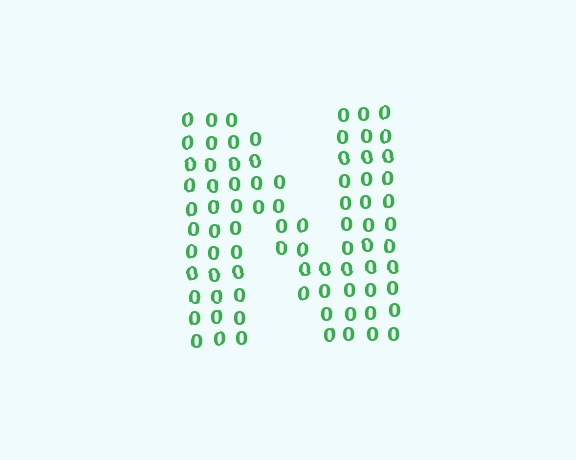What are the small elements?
The small elements are digit 0's.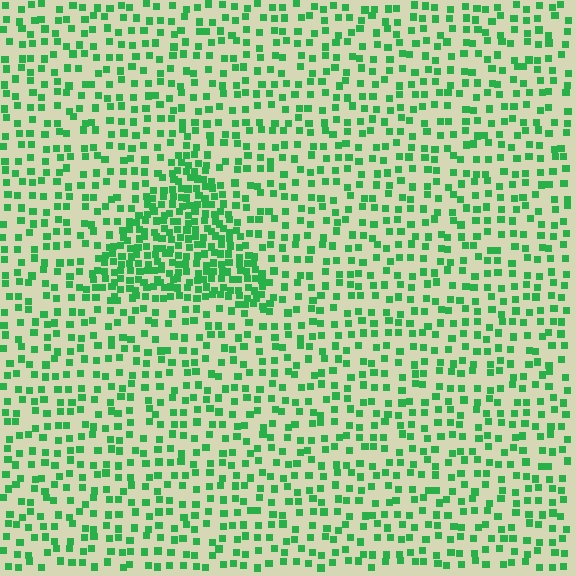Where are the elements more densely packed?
The elements are more densely packed inside the triangle boundary.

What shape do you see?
I see a triangle.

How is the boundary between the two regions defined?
The boundary is defined by a change in element density (approximately 2.3x ratio). All elements are the same color, size, and shape.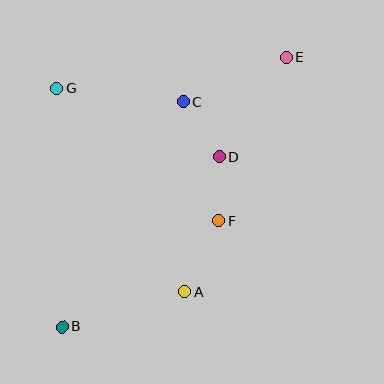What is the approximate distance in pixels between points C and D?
The distance between C and D is approximately 66 pixels.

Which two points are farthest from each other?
Points B and E are farthest from each other.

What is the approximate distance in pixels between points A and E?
The distance between A and E is approximately 256 pixels.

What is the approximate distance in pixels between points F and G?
The distance between F and G is approximately 210 pixels.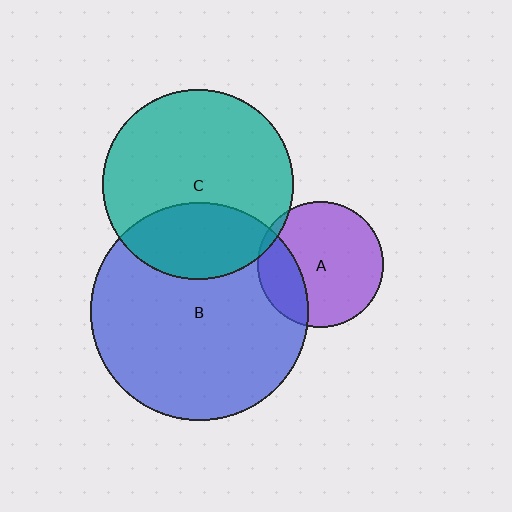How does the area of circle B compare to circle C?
Approximately 1.3 times.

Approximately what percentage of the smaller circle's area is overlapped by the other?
Approximately 30%.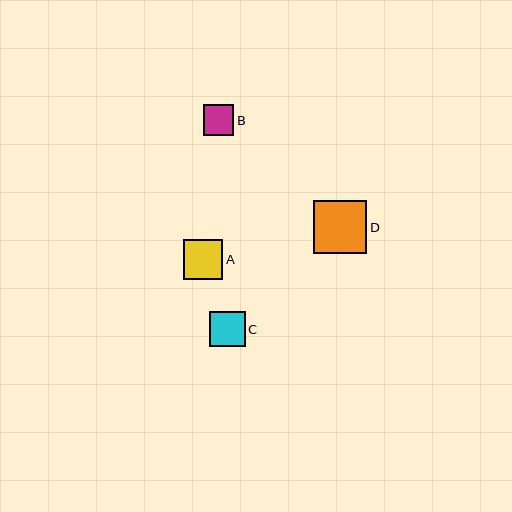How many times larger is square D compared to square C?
Square D is approximately 1.5 times the size of square C.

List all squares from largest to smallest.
From largest to smallest: D, A, C, B.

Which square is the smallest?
Square B is the smallest with a size of approximately 30 pixels.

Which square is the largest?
Square D is the largest with a size of approximately 53 pixels.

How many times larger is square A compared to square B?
Square A is approximately 1.3 times the size of square B.